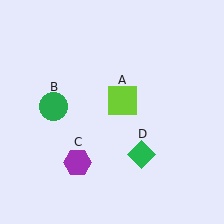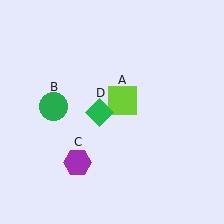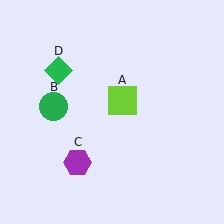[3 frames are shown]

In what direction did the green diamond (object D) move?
The green diamond (object D) moved up and to the left.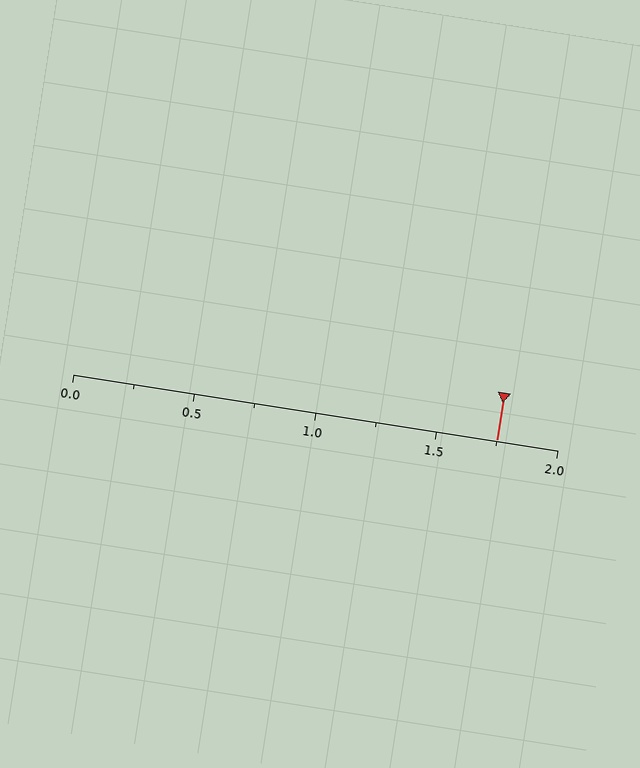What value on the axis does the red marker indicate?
The marker indicates approximately 1.75.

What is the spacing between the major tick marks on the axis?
The major ticks are spaced 0.5 apart.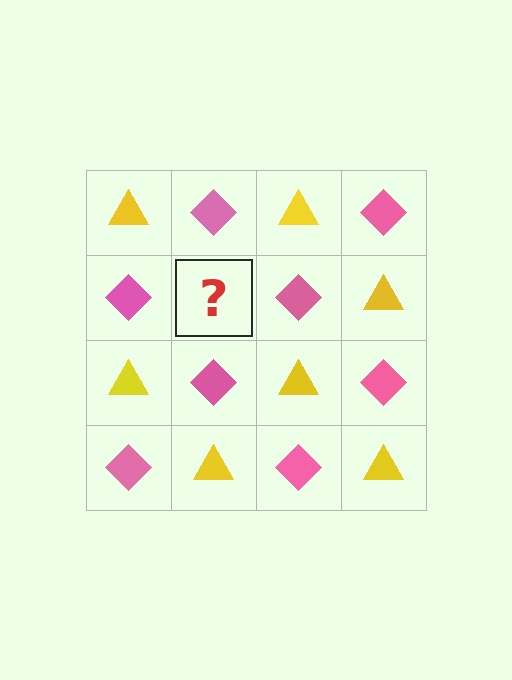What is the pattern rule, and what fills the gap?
The rule is that it alternates yellow triangle and pink diamond in a checkerboard pattern. The gap should be filled with a yellow triangle.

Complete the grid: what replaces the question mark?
The question mark should be replaced with a yellow triangle.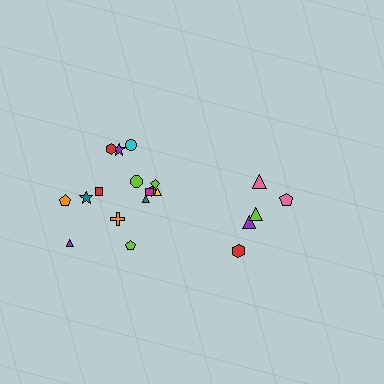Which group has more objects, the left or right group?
The left group.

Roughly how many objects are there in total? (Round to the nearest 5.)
Roughly 20 objects in total.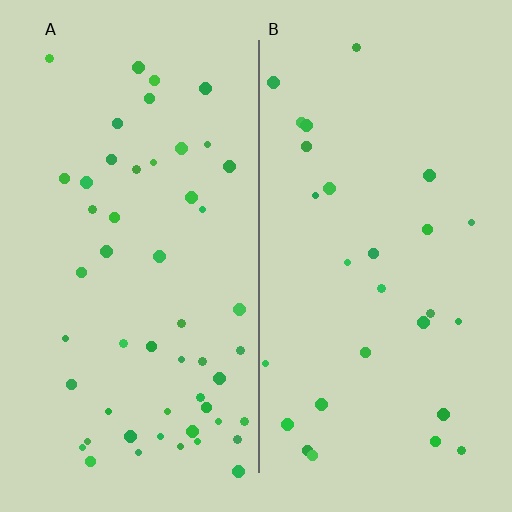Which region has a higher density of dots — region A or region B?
A (the left).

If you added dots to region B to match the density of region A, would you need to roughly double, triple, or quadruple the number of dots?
Approximately double.